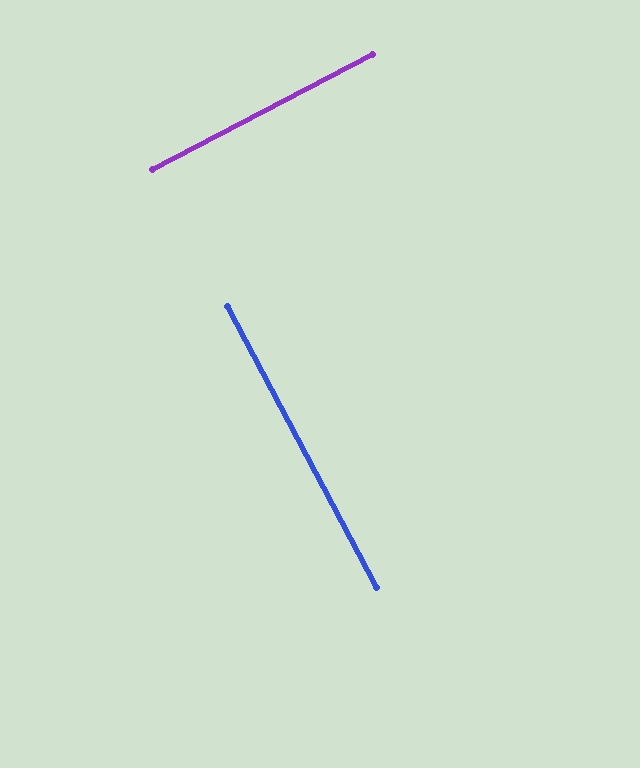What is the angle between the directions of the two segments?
Approximately 90 degrees.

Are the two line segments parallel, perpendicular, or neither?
Perpendicular — they meet at approximately 90°.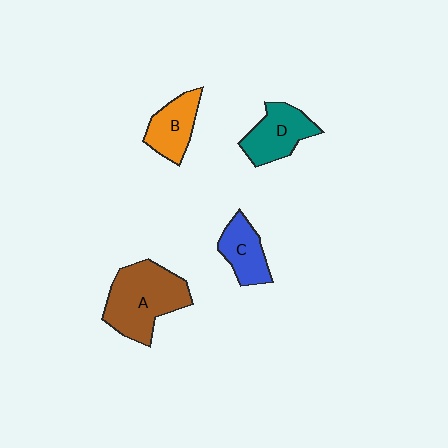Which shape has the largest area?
Shape A (brown).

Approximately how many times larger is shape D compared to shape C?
Approximately 1.2 times.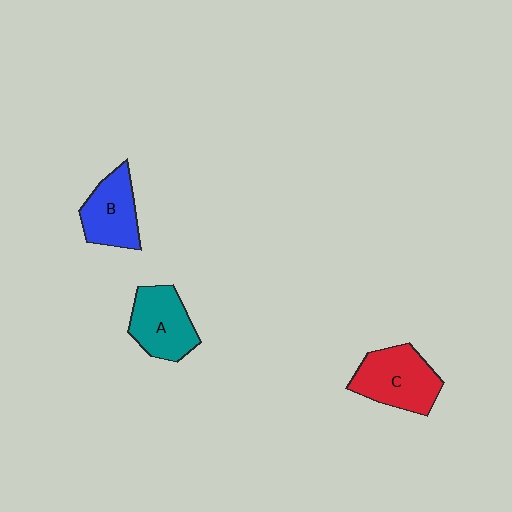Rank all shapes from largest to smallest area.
From largest to smallest: C (red), A (teal), B (blue).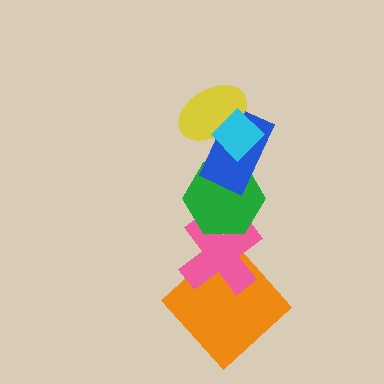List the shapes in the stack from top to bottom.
From top to bottom: the cyan diamond, the yellow ellipse, the blue rectangle, the green hexagon, the pink cross, the orange diamond.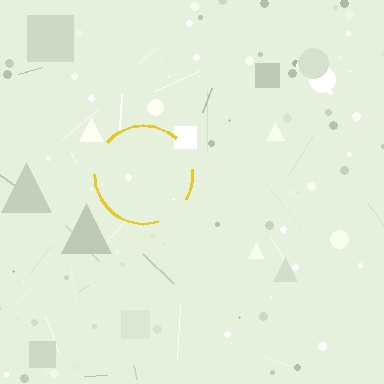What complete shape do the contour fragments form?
The contour fragments form a circle.